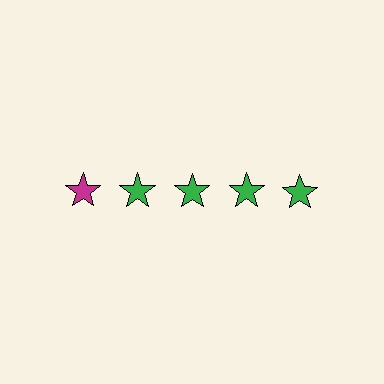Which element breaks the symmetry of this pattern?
The magenta star in the top row, leftmost column breaks the symmetry. All other shapes are green stars.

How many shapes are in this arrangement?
There are 5 shapes arranged in a grid pattern.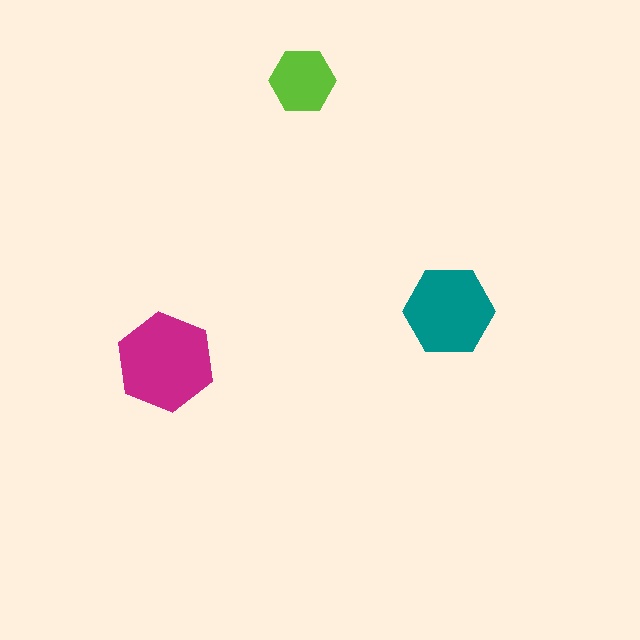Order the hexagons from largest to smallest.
the magenta one, the teal one, the lime one.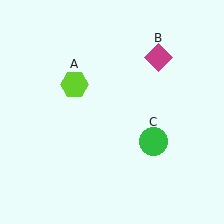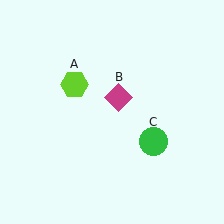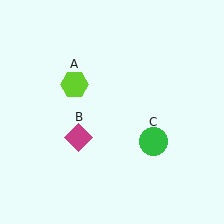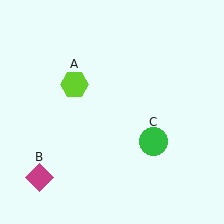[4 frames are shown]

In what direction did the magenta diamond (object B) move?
The magenta diamond (object B) moved down and to the left.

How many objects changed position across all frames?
1 object changed position: magenta diamond (object B).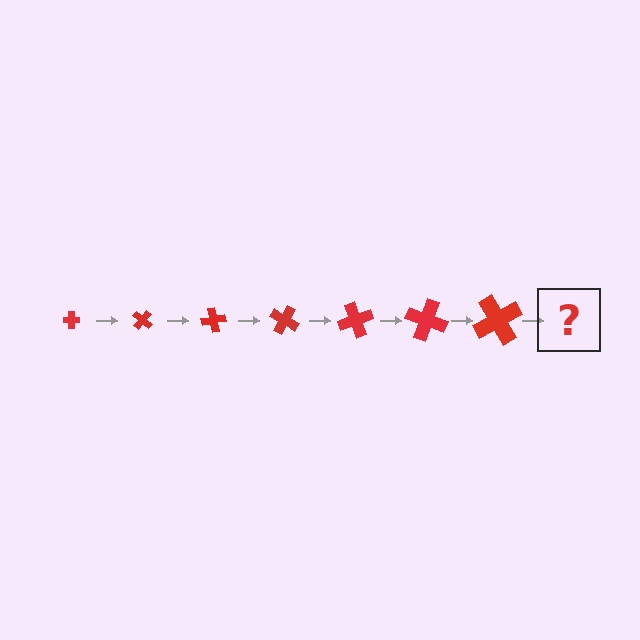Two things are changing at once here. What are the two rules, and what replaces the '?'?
The two rules are that the cross grows larger each step and it rotates 40 degrees each step. The '?' should be a cross, larger than the previous one and rotated 280 degrees from the start.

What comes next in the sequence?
The next element should be a cross, larger than the previous one and rotated 280 degrees from the start.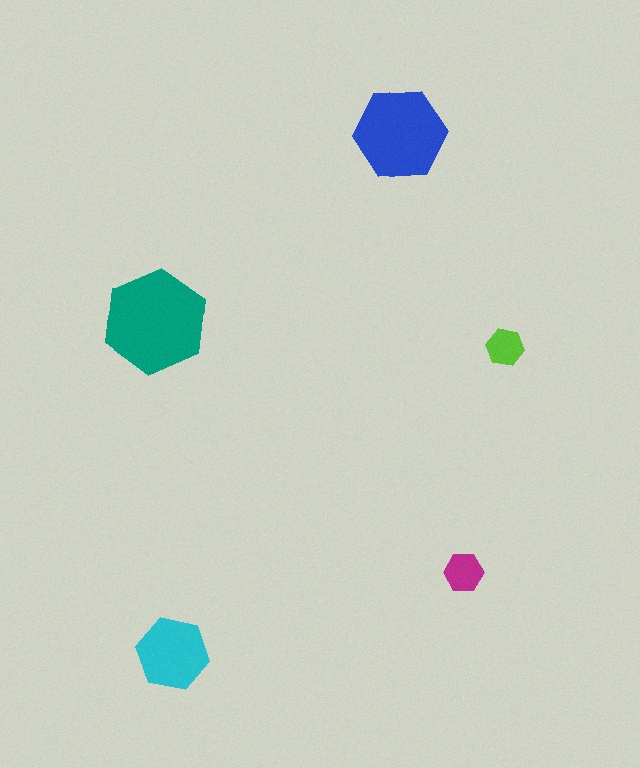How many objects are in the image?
There are 5 objects in the image.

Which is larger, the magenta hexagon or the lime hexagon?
The magenta one.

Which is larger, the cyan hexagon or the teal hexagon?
The teal one.